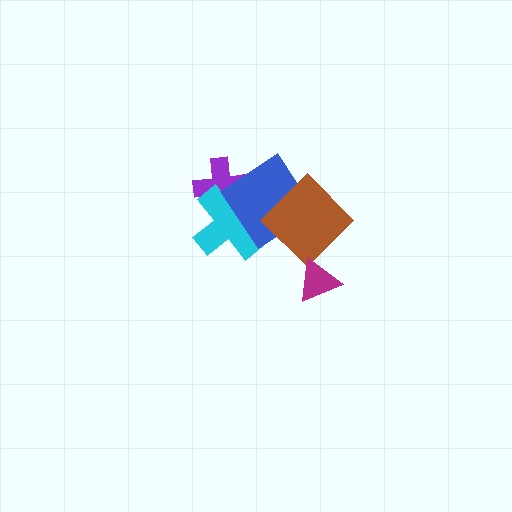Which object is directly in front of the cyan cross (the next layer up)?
The blue diamond is directly in front of the cyan cross.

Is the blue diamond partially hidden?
Yes, it is partially covered by another shape.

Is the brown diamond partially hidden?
Yes, it is partially covered by another shape.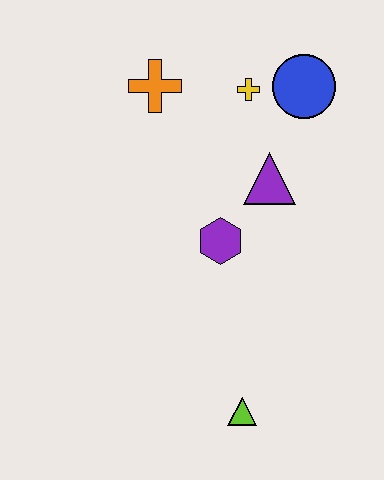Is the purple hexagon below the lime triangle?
No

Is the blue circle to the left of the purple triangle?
No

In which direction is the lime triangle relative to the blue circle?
The lime triangle is below the blue circle.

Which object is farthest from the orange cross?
The lime triangle is farthest from the orange cross.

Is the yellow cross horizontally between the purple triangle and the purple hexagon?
Yes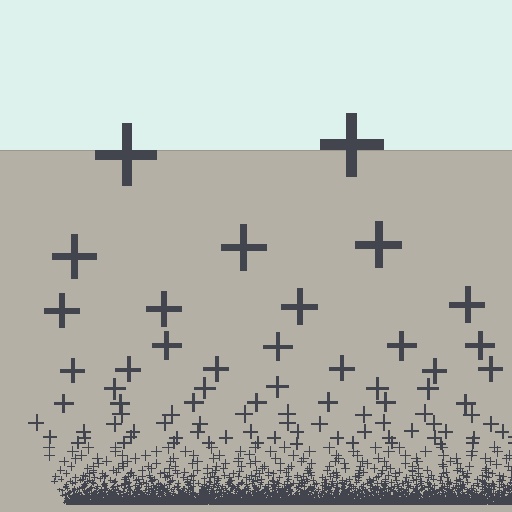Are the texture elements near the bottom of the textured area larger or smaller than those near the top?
Smaller. The gradient is inverted — elements near the bottom are smaller and denser.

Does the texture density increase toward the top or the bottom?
Density increases toward the bottom.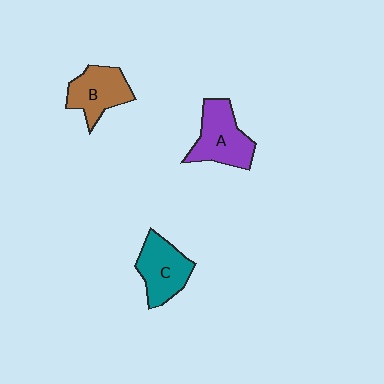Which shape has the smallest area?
Shape B (brown).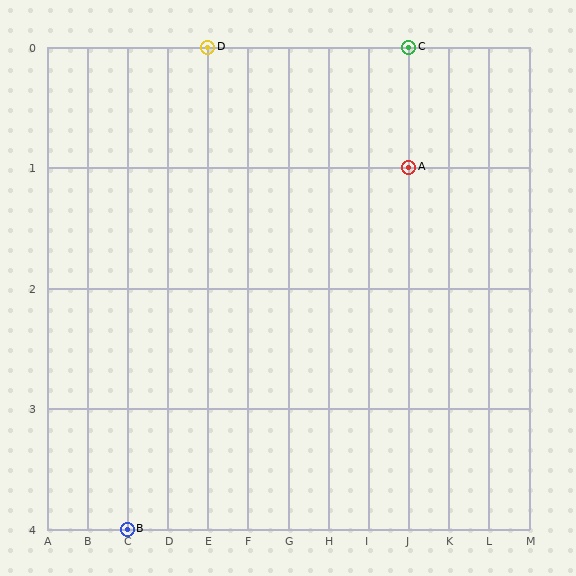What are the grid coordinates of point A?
Point A is at grid coordinates (J, 1).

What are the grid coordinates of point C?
Point C is at grid coordinates (J, 0).